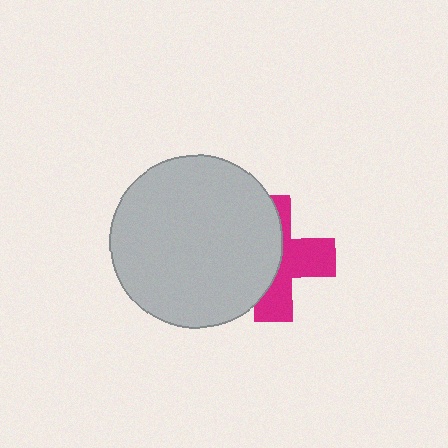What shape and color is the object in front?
The object in front is a light gray circle.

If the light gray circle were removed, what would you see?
You would see the complete magenta cross.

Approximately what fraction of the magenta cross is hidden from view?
Roughly 52% of the magenta cross is hidden behind the light gray circle.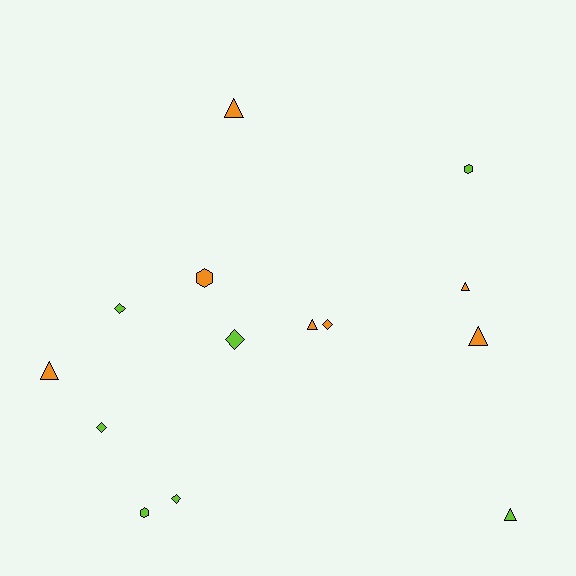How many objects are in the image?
There are 14 objects.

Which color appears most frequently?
Orange, with 7 objects.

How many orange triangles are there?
There are 5 orange triangles.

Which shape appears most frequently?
Triangle, with 6 objects.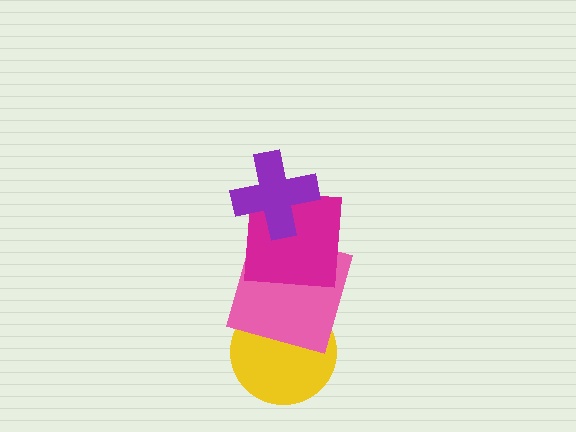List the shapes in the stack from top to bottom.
From top to bottom: the purple cross, the magenta square, the pink square, the yellow circle.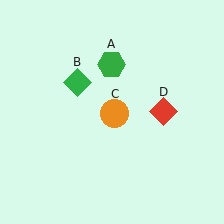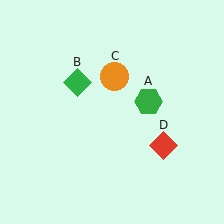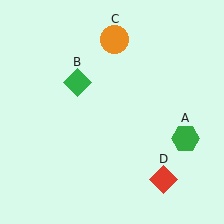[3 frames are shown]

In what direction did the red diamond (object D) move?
The red diamond (object D) moved down.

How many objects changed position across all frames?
3 objects changed position: green hexagon (object A), orange circle (object C), red diamond (object D).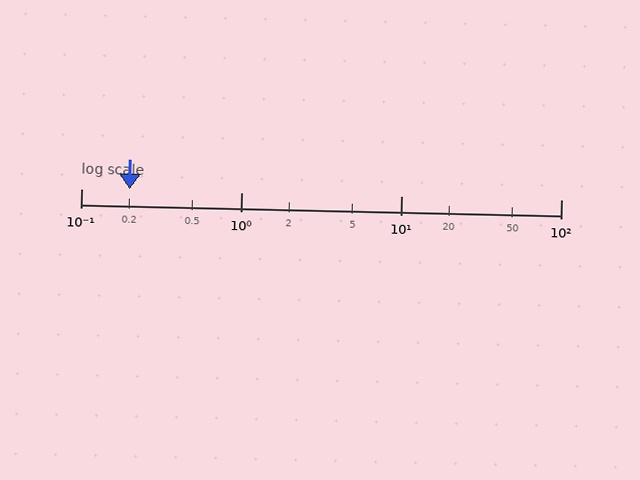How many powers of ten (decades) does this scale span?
The scale spans 3 decades, from 0.1 to 100.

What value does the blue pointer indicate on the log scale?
The pointer indicates approximately 0.2.